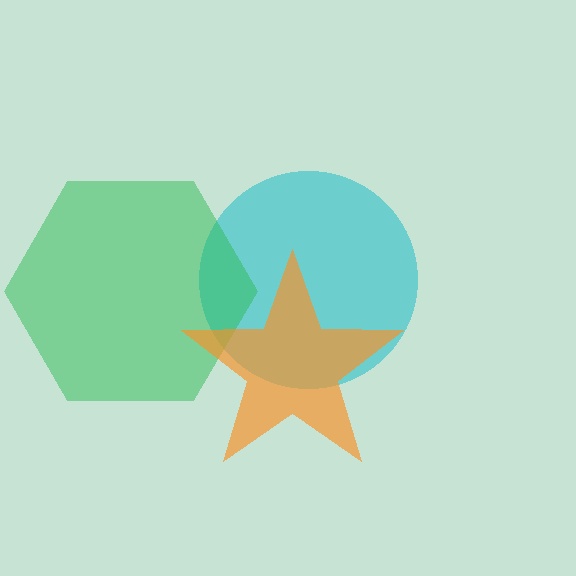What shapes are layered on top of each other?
The layered shapes are: a cyan circle, a green hexagon, an orange star.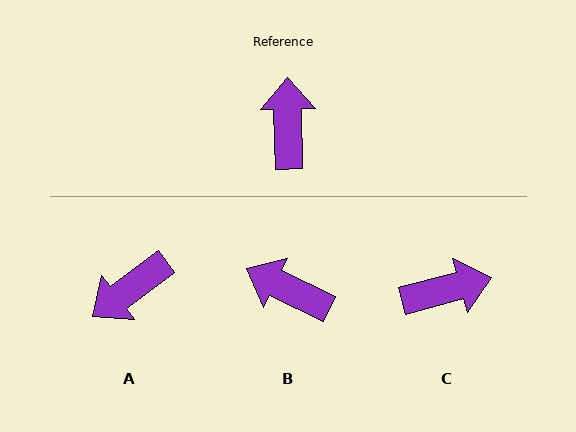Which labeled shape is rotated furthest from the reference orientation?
A, about 125 degrees away.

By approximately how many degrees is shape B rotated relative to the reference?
Approximately 63 degrees counter-clockwise.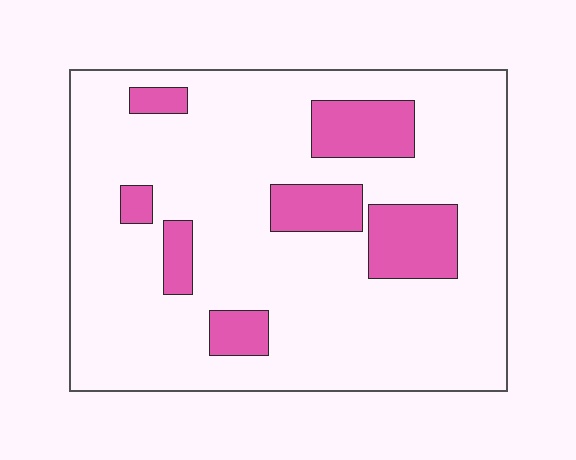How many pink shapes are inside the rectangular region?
7.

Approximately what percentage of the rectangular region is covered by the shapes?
Approximately 20%.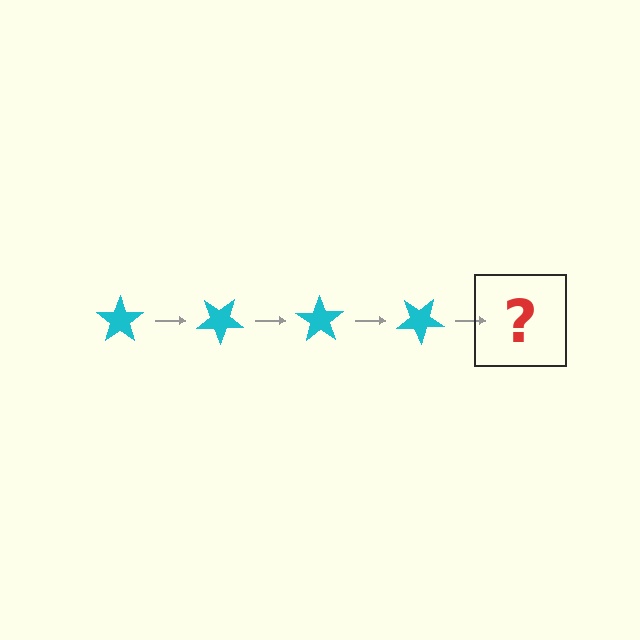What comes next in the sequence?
The next element should be a cyan star rotated 140 degrees.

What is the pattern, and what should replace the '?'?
The pattern is that the star rotates 35 degrees each step. The '?' should be a cyan star rotated 140 degrees.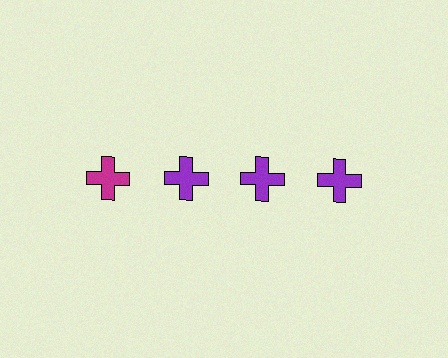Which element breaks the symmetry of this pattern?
The magenta cross in the top row, leftmost column breaks the symmetry. All other shapes are purple crosses.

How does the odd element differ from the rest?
It has a different color: magenta instead of purple.